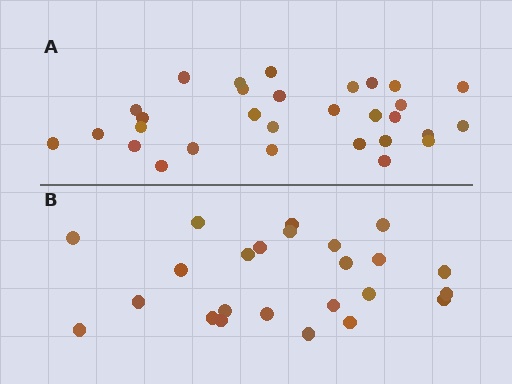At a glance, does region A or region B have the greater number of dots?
Region A (the top region) has more dots.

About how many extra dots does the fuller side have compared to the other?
Region A has about 6 more dots than region B.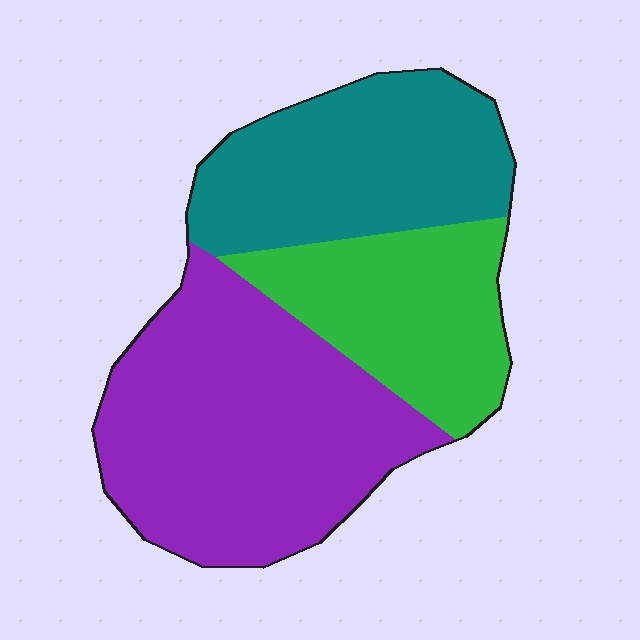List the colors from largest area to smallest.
From largest to smallest: purple, teal, green.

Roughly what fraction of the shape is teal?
Teal takes up about one third (1/3) of the shape.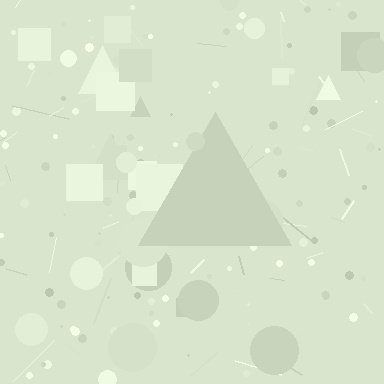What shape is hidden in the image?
A triangle is hidden in the image.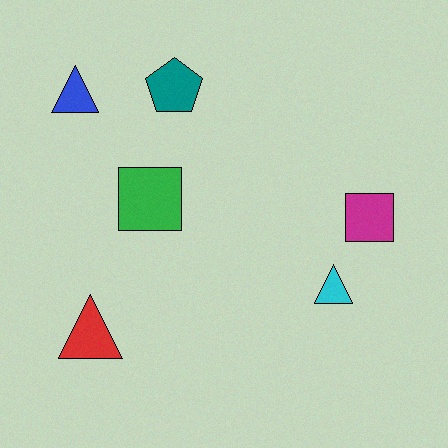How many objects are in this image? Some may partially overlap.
There are 6 objects.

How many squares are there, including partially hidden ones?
There are 2 squares.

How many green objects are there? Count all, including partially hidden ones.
There is 1 green object.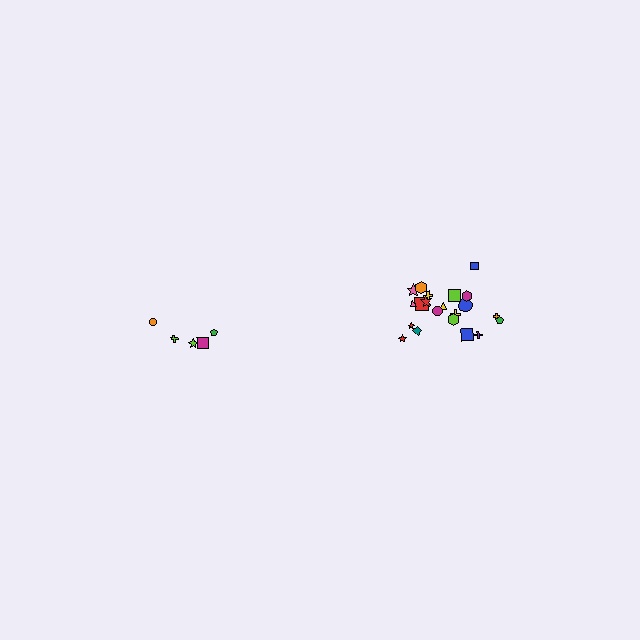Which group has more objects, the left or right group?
The right group.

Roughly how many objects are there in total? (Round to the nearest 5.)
Roughly 25 objects in total.